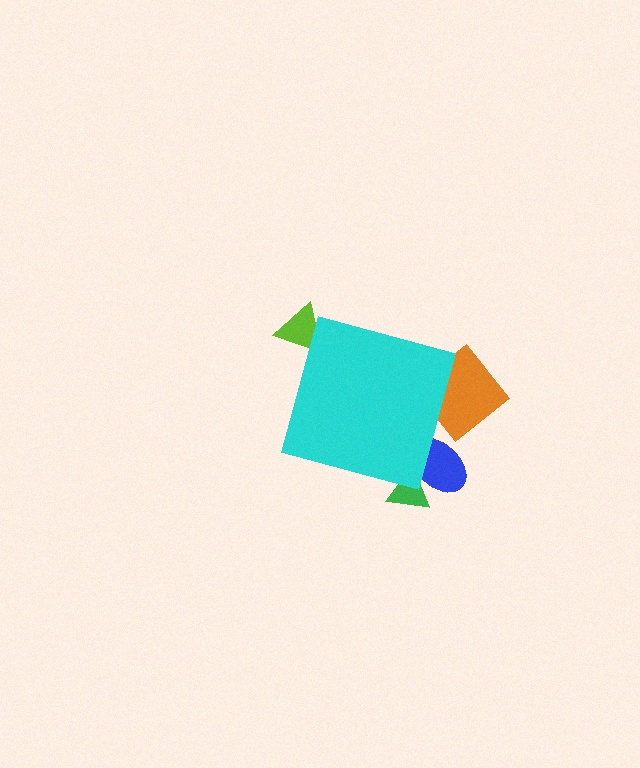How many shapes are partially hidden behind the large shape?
4 shapes are partially hidden.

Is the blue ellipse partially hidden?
Yes, the blue ellipse is partially hidden behind the cyan diamond.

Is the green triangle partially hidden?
Yes, the green triangle is partially hidden behind the cyan diamond.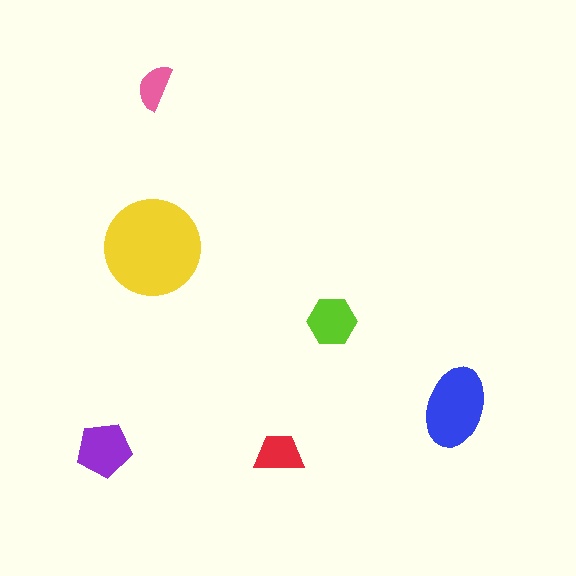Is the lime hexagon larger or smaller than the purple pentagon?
Smaller.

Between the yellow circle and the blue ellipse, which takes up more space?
The yellow circle.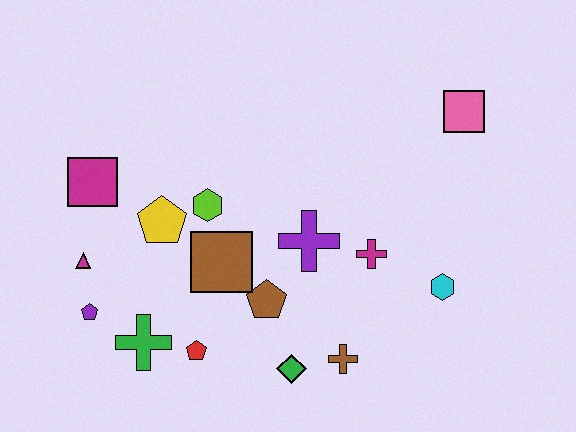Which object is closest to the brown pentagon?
The brown square is closest to the brown pentagon.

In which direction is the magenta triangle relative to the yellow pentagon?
The magenta triangle is to the left of the yellow pentagon.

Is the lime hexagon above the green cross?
Yes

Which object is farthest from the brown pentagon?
The pink square is farthest from the brown pentagon.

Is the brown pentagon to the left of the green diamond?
Yes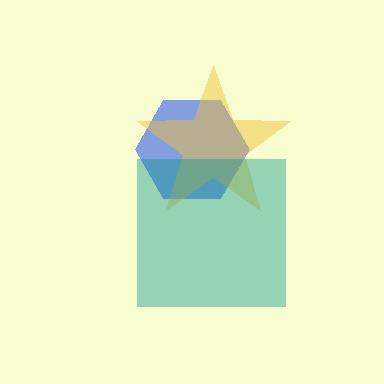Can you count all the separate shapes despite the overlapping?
Yes, there are 3 separate shapes.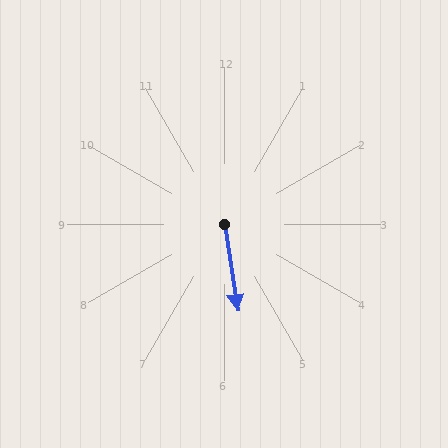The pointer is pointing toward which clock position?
Roughly 6 o'clock.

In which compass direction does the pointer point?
South.